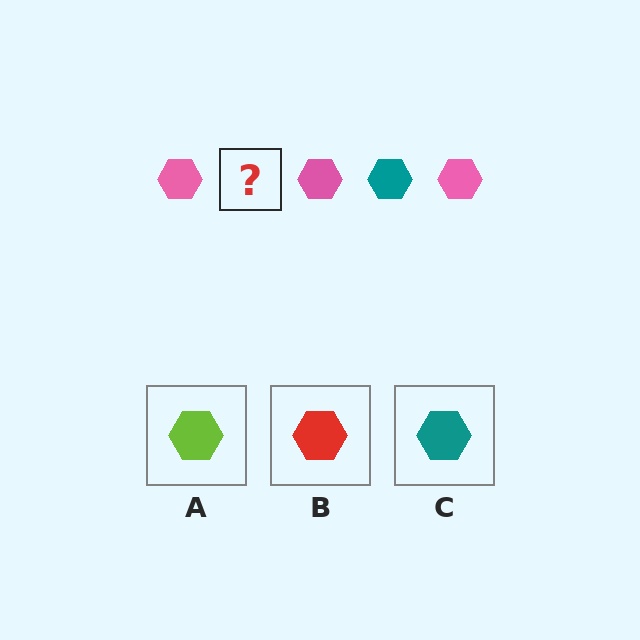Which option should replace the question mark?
Option C.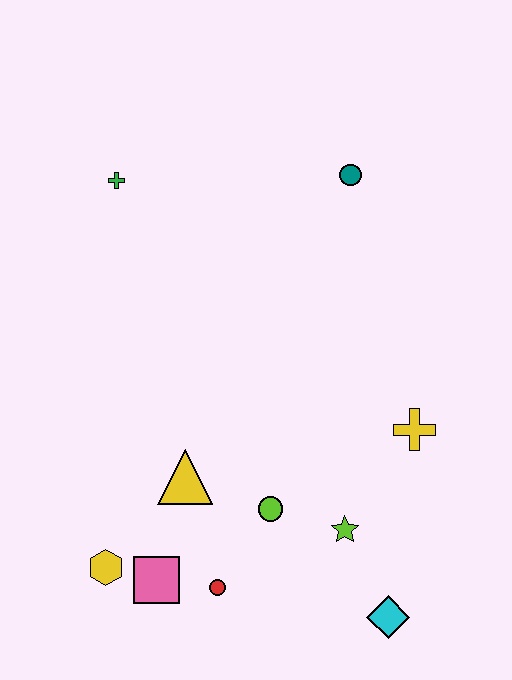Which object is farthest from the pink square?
The teal circle is farthest from the pink square.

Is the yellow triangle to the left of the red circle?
Yes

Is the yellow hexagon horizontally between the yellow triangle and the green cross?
No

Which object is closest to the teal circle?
The green cross is closest to the teal circle.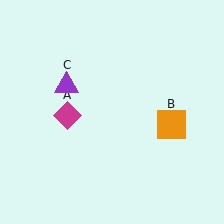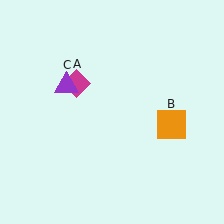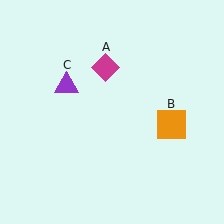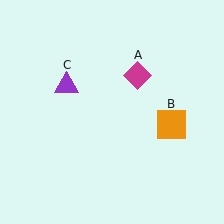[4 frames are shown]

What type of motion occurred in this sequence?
The magenta diamond (object A) rotated clockwise around the center of the scene.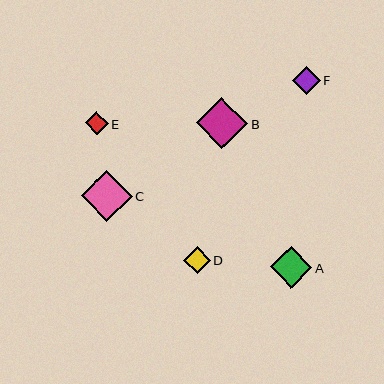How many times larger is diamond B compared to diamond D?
Diamond B is approximately 1.9 times the size of diamond D.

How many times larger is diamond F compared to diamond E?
Diamond F is approximately 1.2 times the size of diamond E.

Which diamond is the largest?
Diamond C is the largest with a size of approximately 51 pixels.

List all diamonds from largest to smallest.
From largest to smallest: C, B, A, F, D, E.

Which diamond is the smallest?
Diamond E is the smallest with a size of approximately 22 pixels.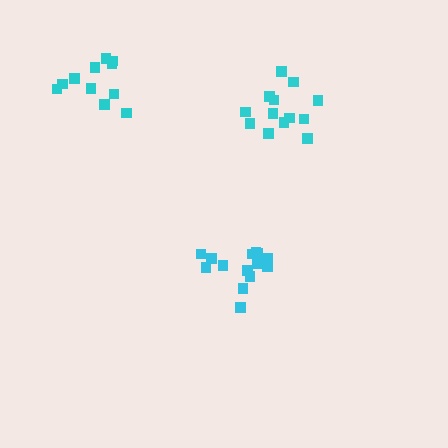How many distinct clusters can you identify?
There are 3 distinct clusters.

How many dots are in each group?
Group 1: 13 dots, Group 2: 11 dots, Group 3: 14 dots (38 total).